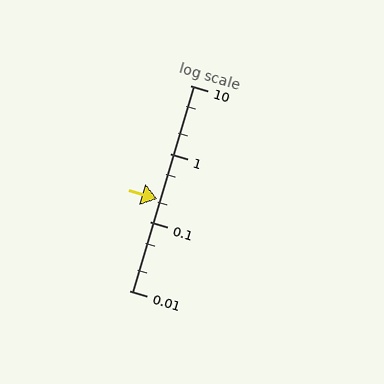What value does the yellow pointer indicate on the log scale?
The pointer indicates approximately 0.22.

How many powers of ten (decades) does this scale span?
The scale spans 3 decades, from 0.01 to 10.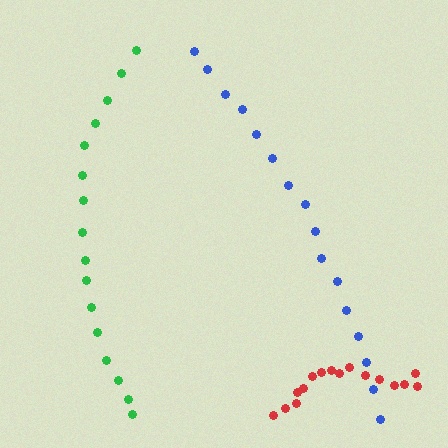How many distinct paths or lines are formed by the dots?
There are 3 distinct paths.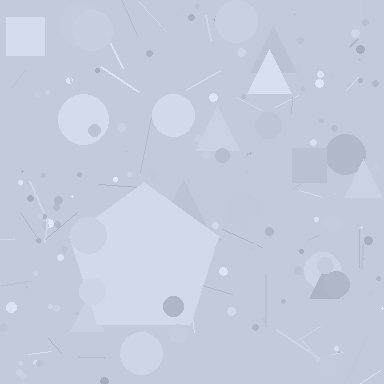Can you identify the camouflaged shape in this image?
The camouflaged shape is a pentagon.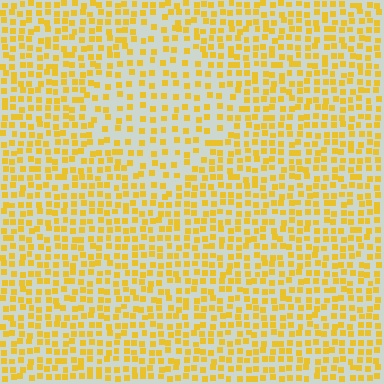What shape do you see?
I see a diamond.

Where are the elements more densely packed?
The elements are more densely packed outside the diamond boundary.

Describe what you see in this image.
The image contains small yellow elements arranged at two different densities. A diamond-shaped region is visible where the elements are less densely packed than the surrounding area.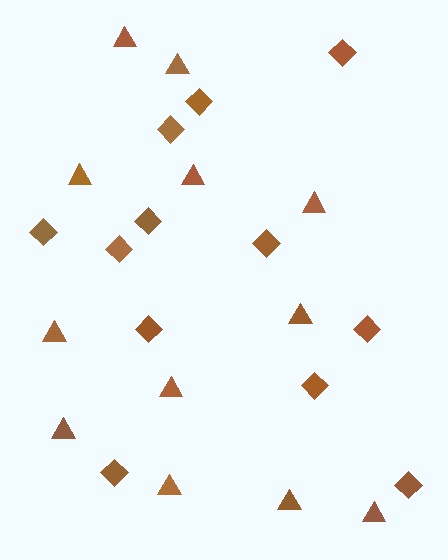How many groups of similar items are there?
There are 2 groups: one group of diamonds (12) and one group of triangles (12).